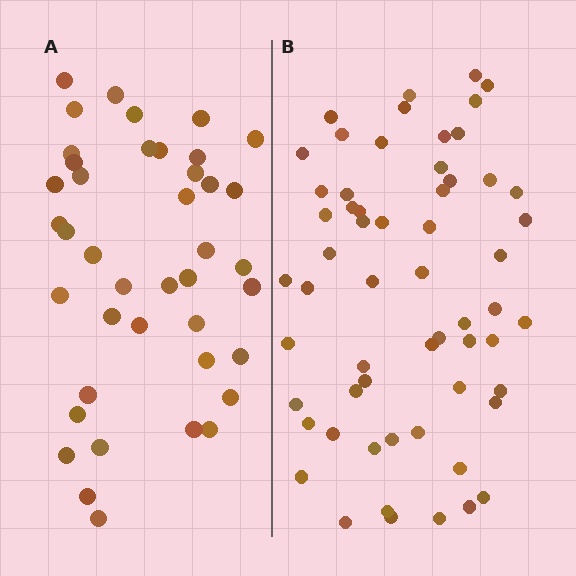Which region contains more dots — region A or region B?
Region B (the right region) has more dots.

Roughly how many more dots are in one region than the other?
Region B has approximately 20 more dots than region A.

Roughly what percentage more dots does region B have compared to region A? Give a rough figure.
About 45% more.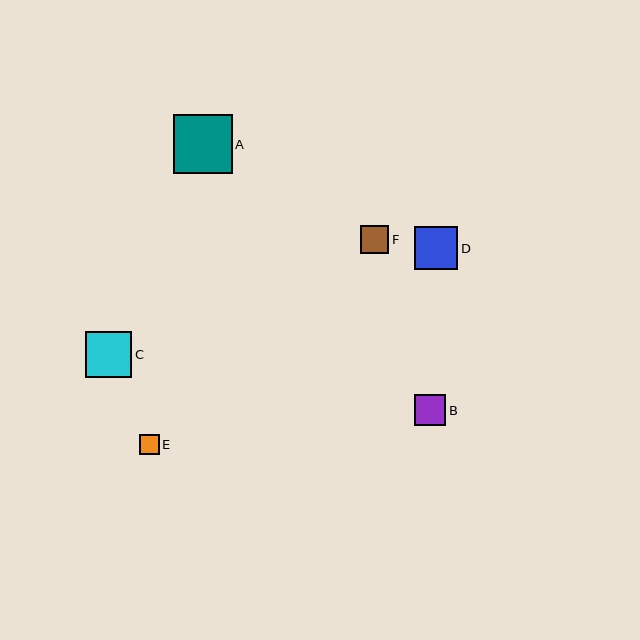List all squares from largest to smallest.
From largest to smallest: A, C, D, B, F, E.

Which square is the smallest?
Square E is the smallest with a size of approximately 19 pixels.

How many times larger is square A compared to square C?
Square A is approximately 1.3 times the size of square C.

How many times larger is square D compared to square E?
Square D is approximately 2.2 times the size of square E.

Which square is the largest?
Square A is the largest with a size of approximately 59 pixels.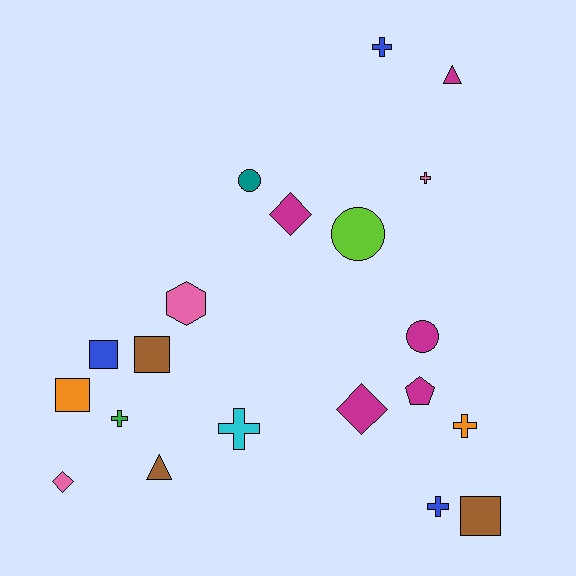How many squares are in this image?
There are 4 squares.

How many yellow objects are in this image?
There are no yellow objects.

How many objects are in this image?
There are 20 objects.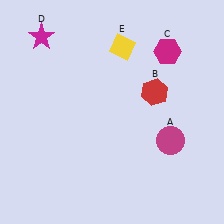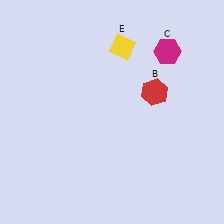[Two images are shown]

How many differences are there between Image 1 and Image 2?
There are 2 differences between the two images.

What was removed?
The magenta circle (A), the magenta star (D) were removed in Image 2.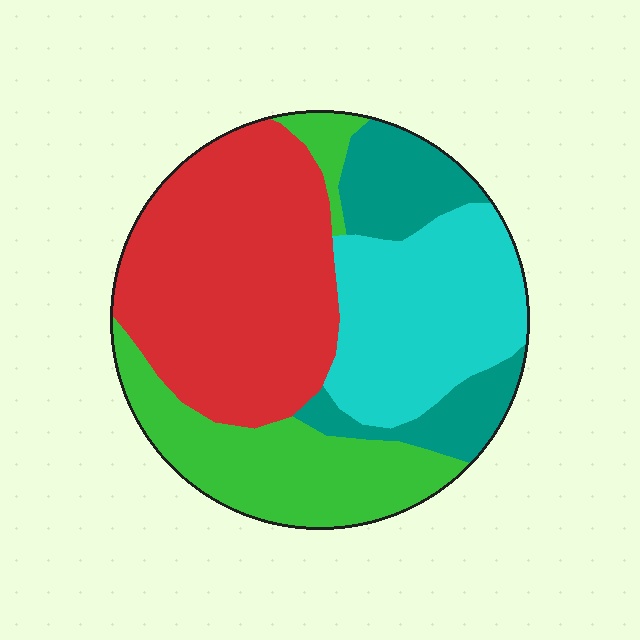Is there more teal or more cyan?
Cyan.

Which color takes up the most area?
Red, at roughly 40%.